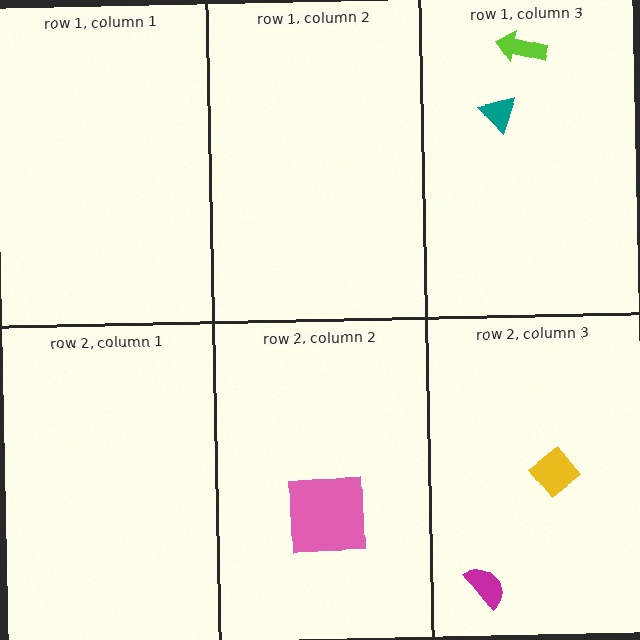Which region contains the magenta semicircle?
The row 2, column 3 region.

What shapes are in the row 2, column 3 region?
The yellow diamond, the magenta semicircle.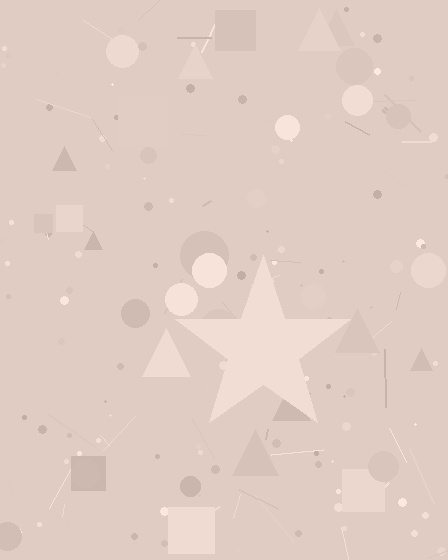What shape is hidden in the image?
A star is hidden in the image.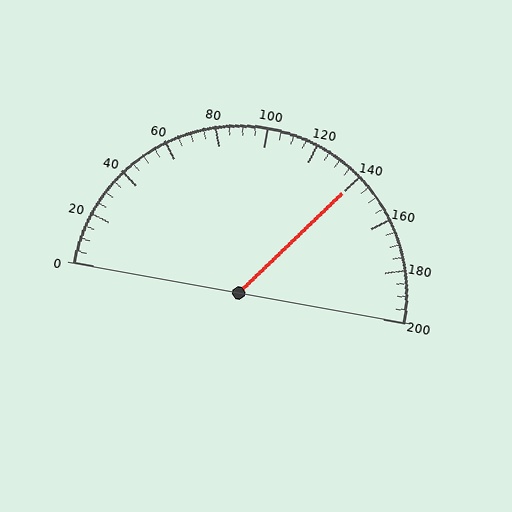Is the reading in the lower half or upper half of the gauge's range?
The reading is in the upper half of the range (0 to 200).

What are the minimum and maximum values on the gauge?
The gauge ranges from 0 to 200.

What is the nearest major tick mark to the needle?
The nearest major tick mark is 140.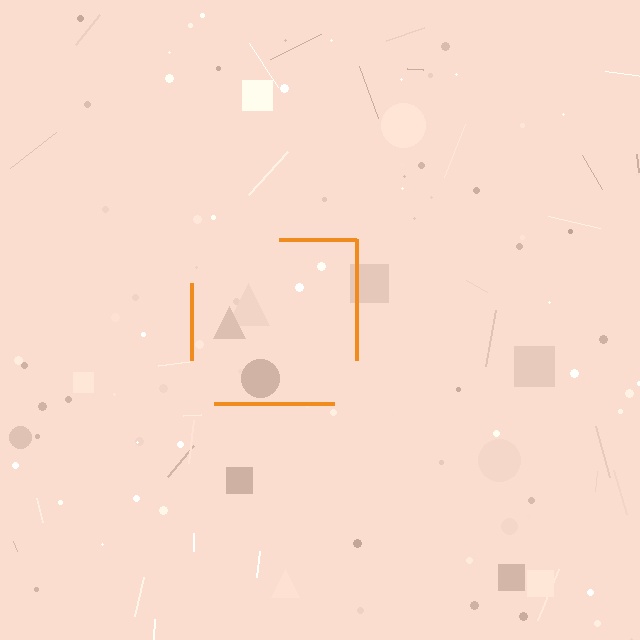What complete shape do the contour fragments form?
The contour fragments form a square.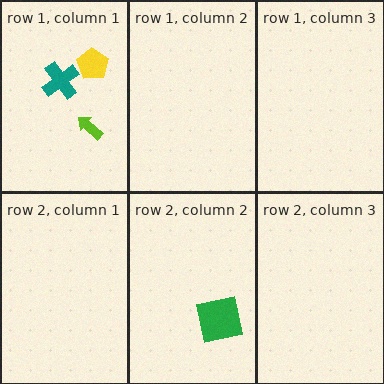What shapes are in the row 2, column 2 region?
The green square.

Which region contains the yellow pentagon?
The row 1, column 1 region.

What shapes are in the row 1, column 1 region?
The teal cross, the yellow pentagon, the lime arrow.